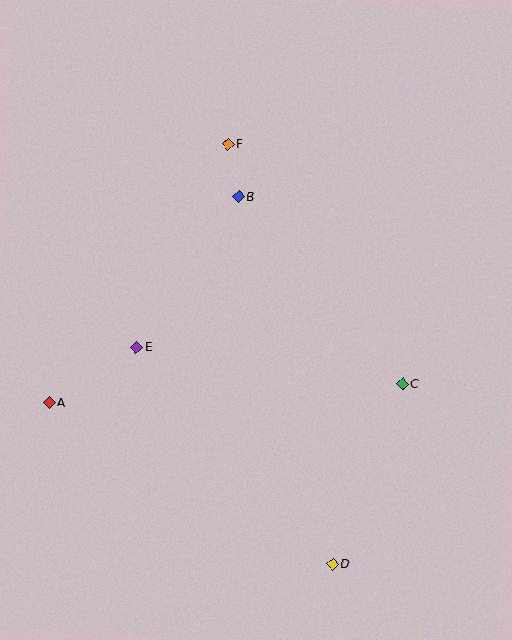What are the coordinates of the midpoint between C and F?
The midpoint between C and F is at (315, 264).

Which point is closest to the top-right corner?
Point F is closest to the top-right corner.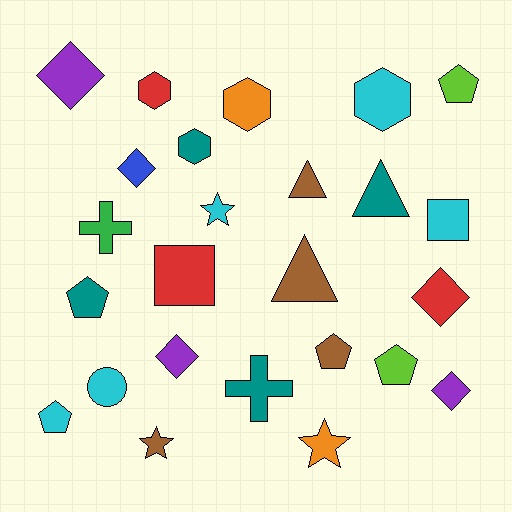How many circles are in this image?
There is 1 circle.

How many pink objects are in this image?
There are no pink objects.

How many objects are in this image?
There are 25 objects.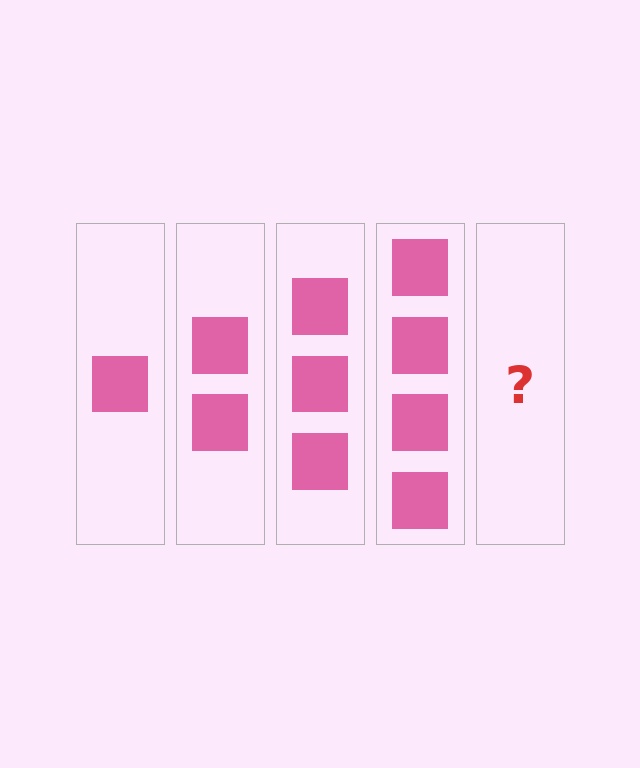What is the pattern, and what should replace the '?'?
The pattern is that each step adds one more square. The '?' should be 5 squares.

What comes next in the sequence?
The next element should be 5 squares.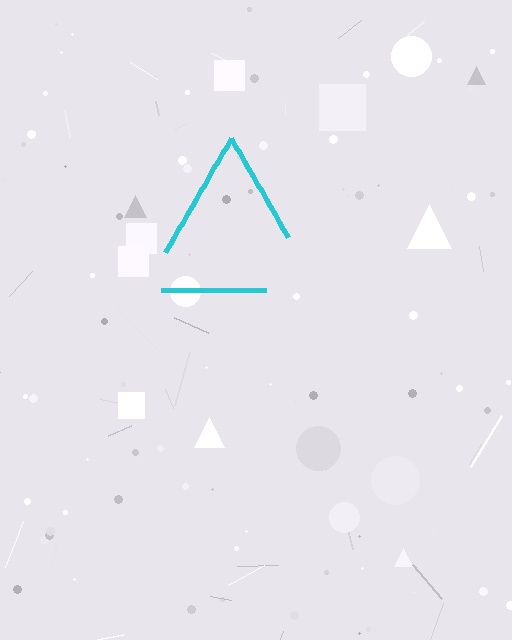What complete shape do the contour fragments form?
The contour fragments form a triangle.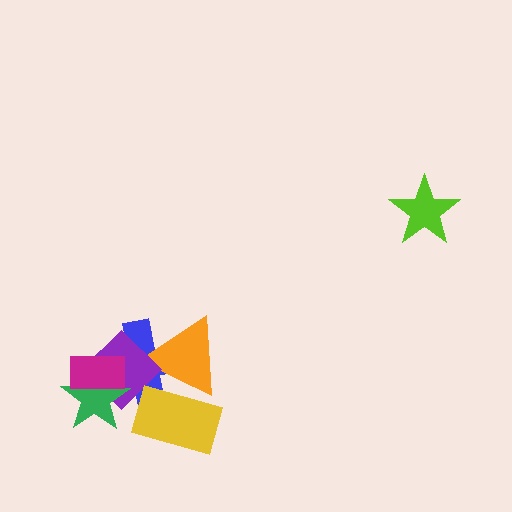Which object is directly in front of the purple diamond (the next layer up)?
The green star is directly in front of the purple diamond.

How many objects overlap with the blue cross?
5 objects overlap with the blue cross.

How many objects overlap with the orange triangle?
3 objects overlap with the orange triangle.